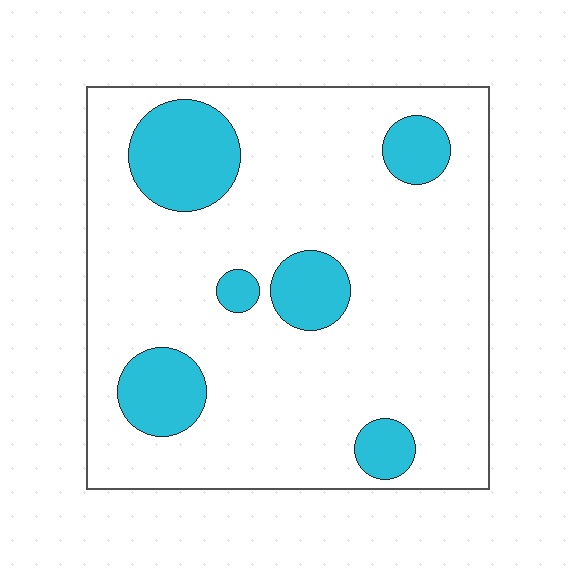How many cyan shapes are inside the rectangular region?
6.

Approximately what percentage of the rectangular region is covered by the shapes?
Approximately 20%.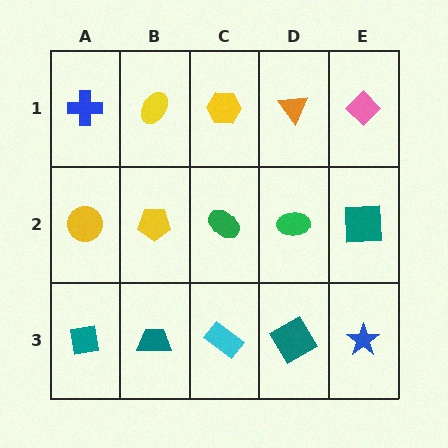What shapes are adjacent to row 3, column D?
A green ellipse (row 2, column D), a cyan rectangle (row 3, column C), a blue star (row 3, column E).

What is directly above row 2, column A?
A blue cross.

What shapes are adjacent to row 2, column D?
An orange triangle (row 1, column D), a teal diamond (row 3, column D), a green ellipse (row 2, column C), a teal square (row 2, column E).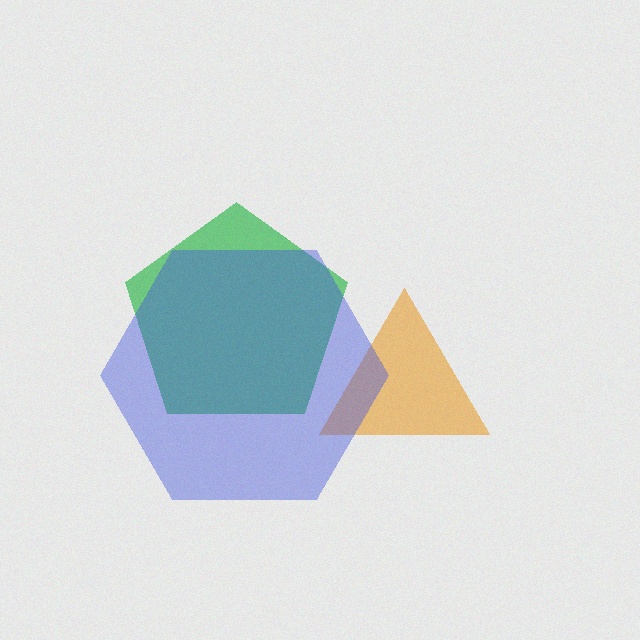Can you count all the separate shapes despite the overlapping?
Yes, there are 3 separate shapes.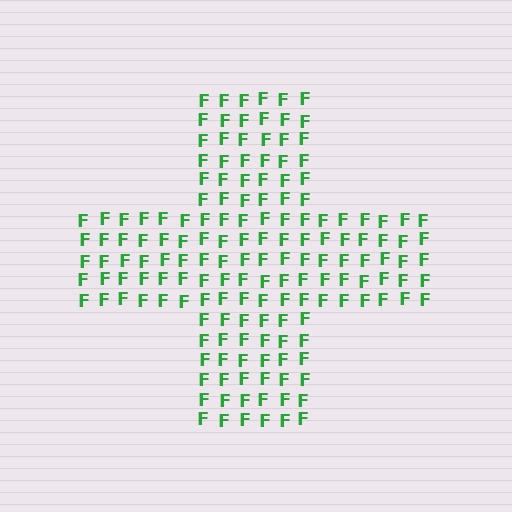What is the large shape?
The large shape is a cross.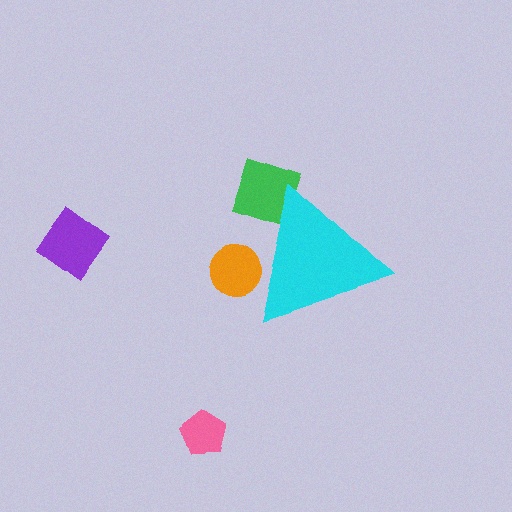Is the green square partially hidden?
Yes, the green square is partially hidden behind the cyan triangle.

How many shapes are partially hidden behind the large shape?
2 shapes are partially hidden.